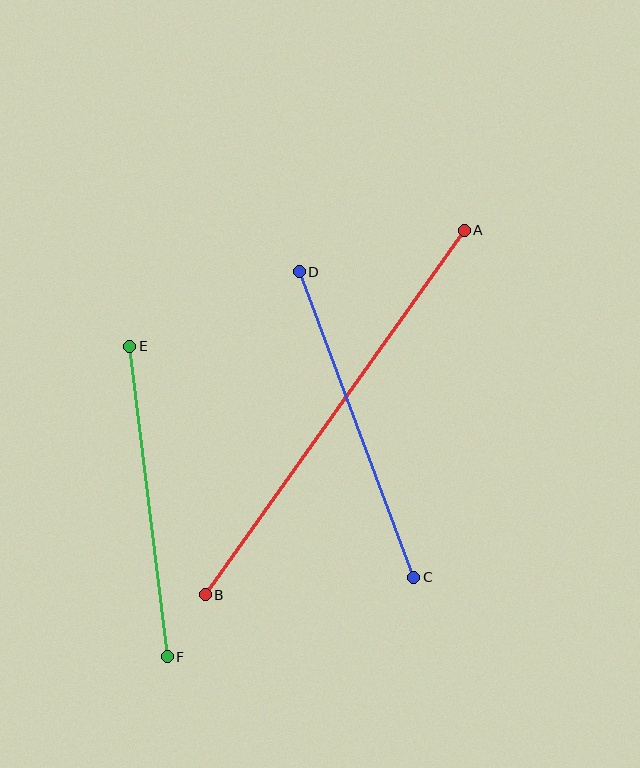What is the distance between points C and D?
The distance is approximately 326 pixels.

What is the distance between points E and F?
The distance is approximately 313 pixels.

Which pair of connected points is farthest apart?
Points A and B are farthest apart.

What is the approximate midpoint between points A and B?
The midpoint is at approximately (335, 413) pixels.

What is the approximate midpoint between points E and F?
The midpoint is at approximately (149, 501) pixels.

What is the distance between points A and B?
The distance is approximately 447 pixels.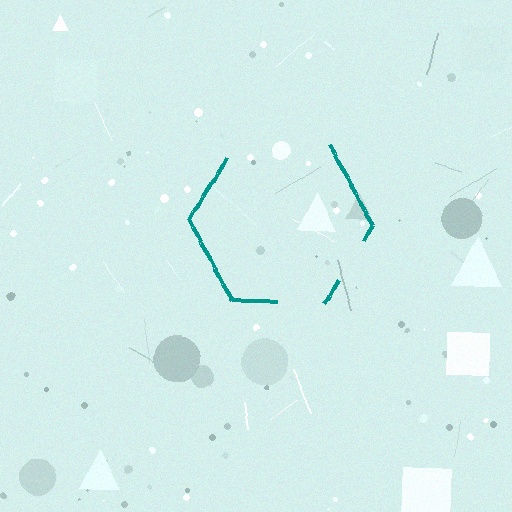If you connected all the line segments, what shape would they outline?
They would outline a hexagon.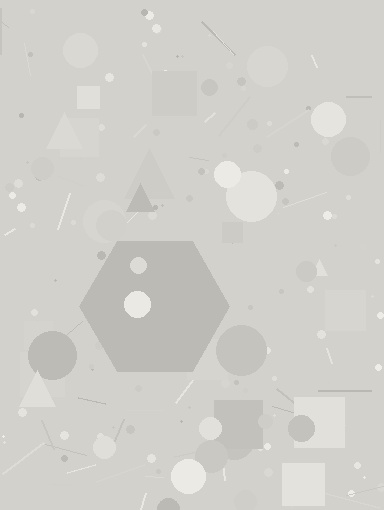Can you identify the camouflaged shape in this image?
The camouflaged shape is a hexagon.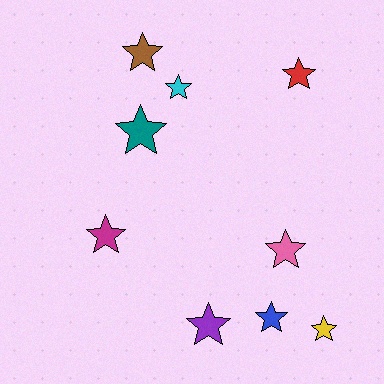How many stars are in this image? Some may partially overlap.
There are 9 stars.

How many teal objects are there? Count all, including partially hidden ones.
There is 1 teal object.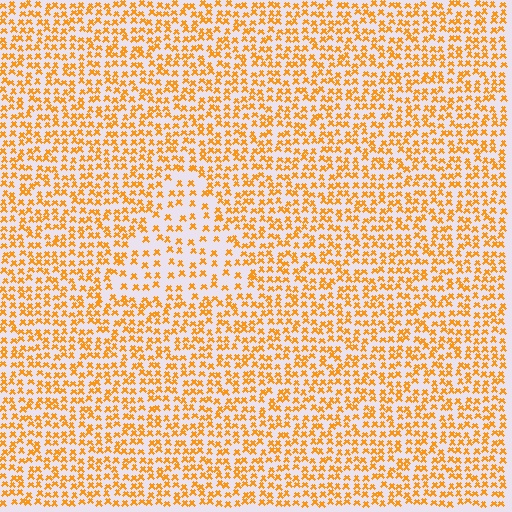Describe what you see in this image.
The image contains small orange elements arranged at two different densities. A triangle-shaped region is visible where the elements are less densely packed than the surrounding area.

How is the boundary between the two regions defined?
The boundary is defined by a change in element density (approximately 1.8x ratio). All elements are the same color, size, and shape.